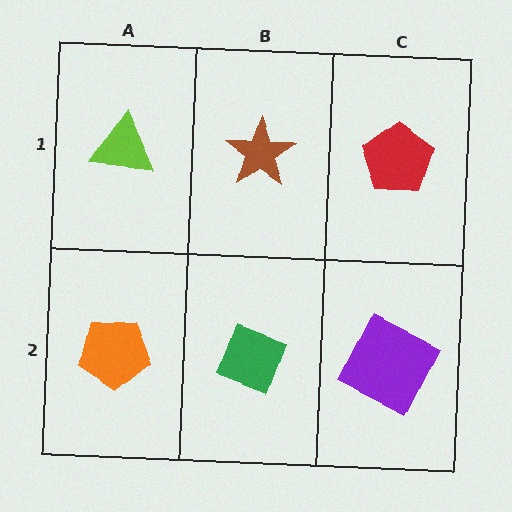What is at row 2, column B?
A green diamond.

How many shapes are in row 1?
3 shapes.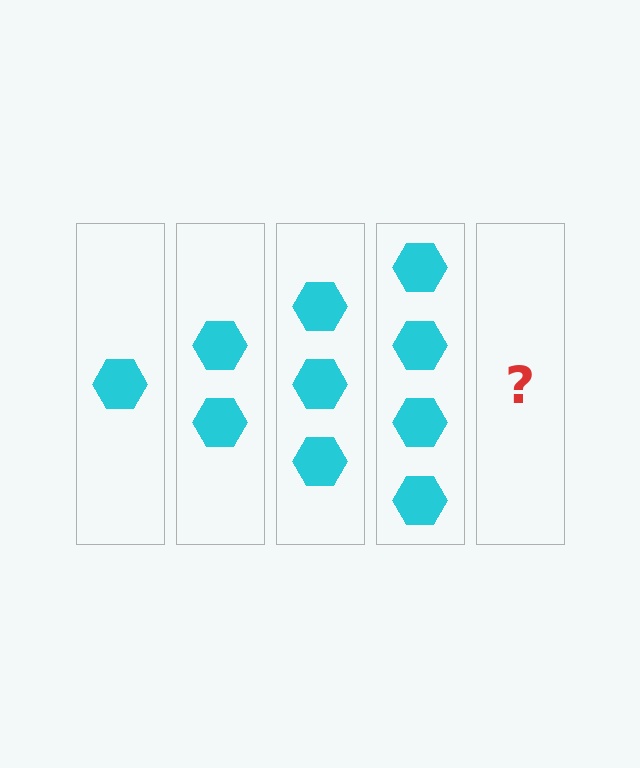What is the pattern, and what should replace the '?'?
The pattern is that each step adds one more hexagon. The '?' should be 5 hexagons.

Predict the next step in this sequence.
The next step is 5 hexagons.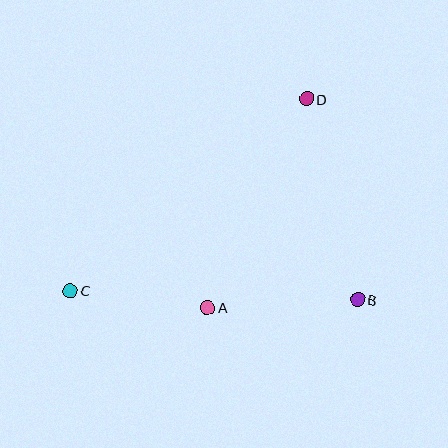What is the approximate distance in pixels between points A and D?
The distance between A and D is approximately 231 pixels.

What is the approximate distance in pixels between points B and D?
The distance between B and D is approximately 207 pixels.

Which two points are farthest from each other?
Points C and D are farthest from each other.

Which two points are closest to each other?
Points A and C are closest to each other.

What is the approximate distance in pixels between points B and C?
The distance between B and C is approximately 287 pixels.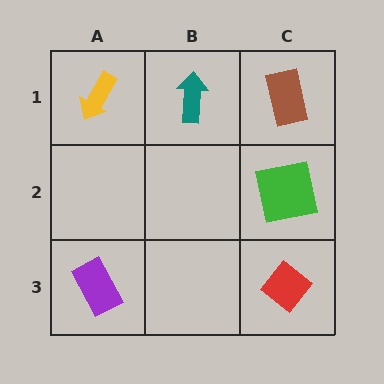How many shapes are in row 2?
1 shape.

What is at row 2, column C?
A green square.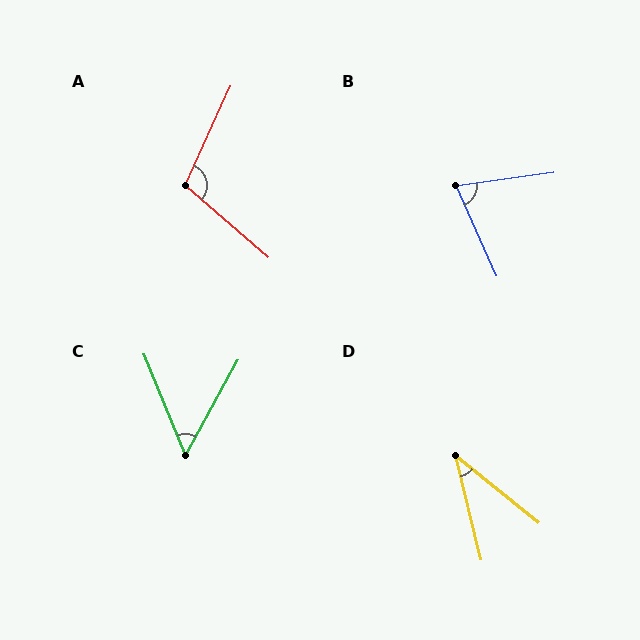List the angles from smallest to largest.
D (37°), C (51°), B (73°), A (106°).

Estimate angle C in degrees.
Approximately 51 degrees.